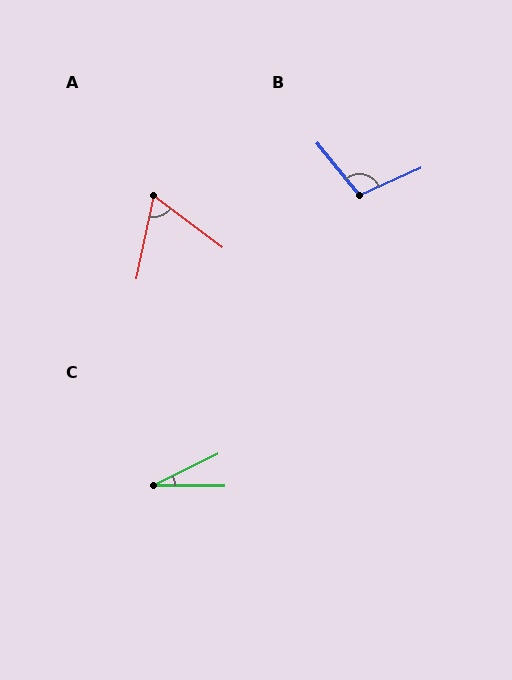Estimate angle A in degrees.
Approximately 65 degrees.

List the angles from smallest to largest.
C (26°), A (65°), B (105°).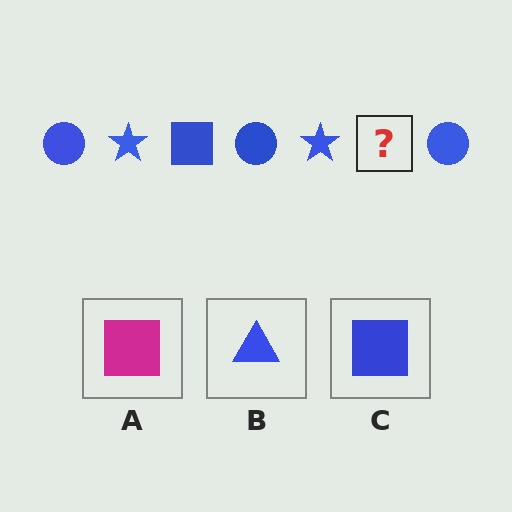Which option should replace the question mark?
Option C.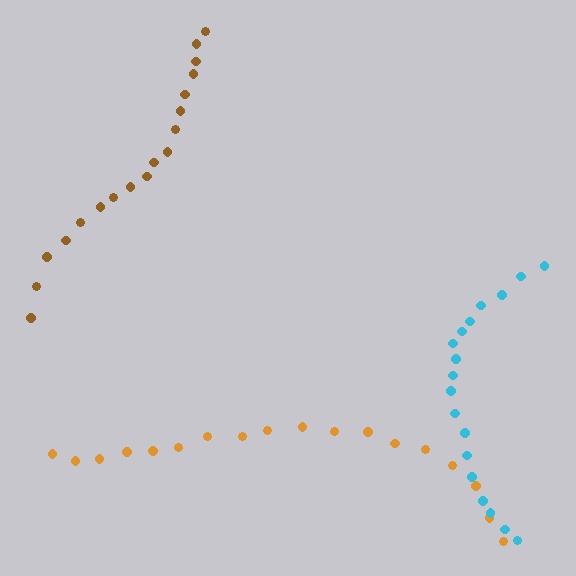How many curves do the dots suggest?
There are 3 distinct paths.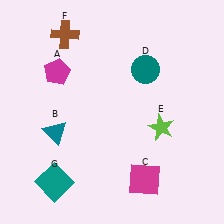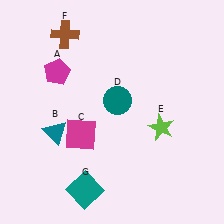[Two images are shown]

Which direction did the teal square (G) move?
The teal square (G) moved right.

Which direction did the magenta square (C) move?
The magenta square (C) moved left.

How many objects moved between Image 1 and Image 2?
3 objects moved between the two images.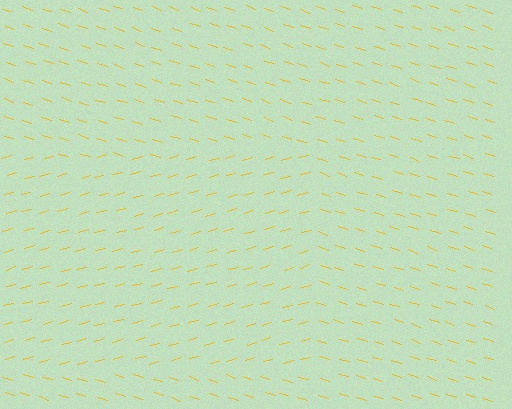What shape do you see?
I see a rectangle.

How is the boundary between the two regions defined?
The boundary is defined purely by a change in line orientation (approximately 33 degrees difference). All lines are the same color and thickness.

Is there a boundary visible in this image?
Yes, there is a texture boundary formed by a change in line orientation.